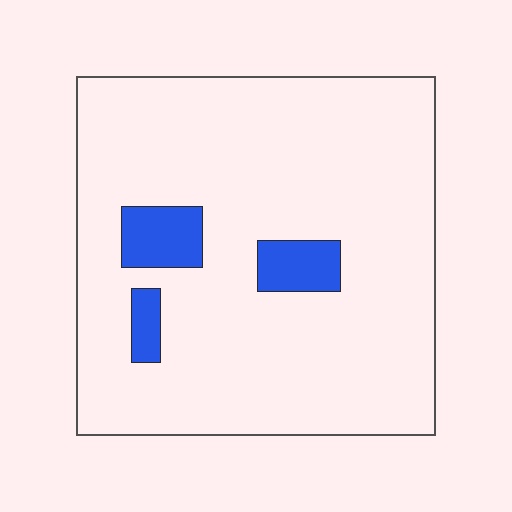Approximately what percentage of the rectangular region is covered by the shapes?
Approximately 10%.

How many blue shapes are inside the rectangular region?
3.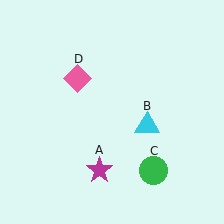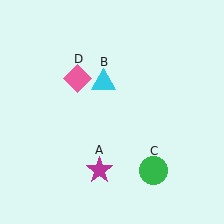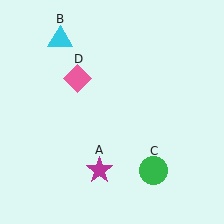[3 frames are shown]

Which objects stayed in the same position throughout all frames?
Magenta star (object A) and green circle (object C) and pink diamond (object D) remained stationary.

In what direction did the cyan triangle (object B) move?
The cyan triangle (object B) moved up and to the left.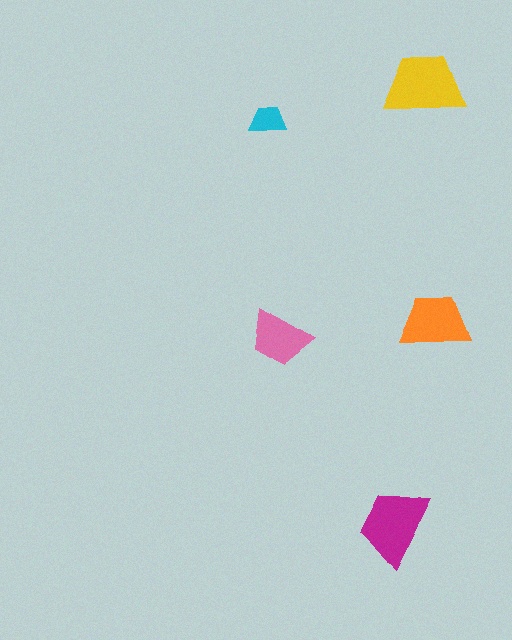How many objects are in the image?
There are 5 objects in the image.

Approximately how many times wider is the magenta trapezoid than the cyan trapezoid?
About 2 times wider.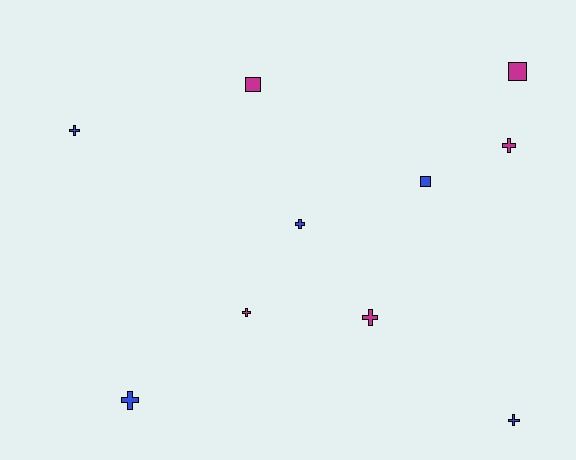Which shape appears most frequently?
Cross, with 7 objects.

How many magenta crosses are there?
There are 3 magenta crosses.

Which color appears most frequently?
Blue, with 5 objects.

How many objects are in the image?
There are 10 objects.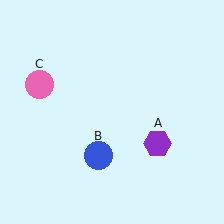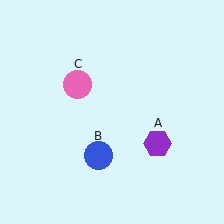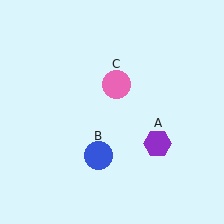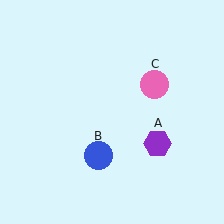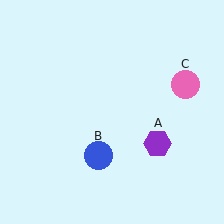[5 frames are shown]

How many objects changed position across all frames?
1 object changed position: pink circle (object C).